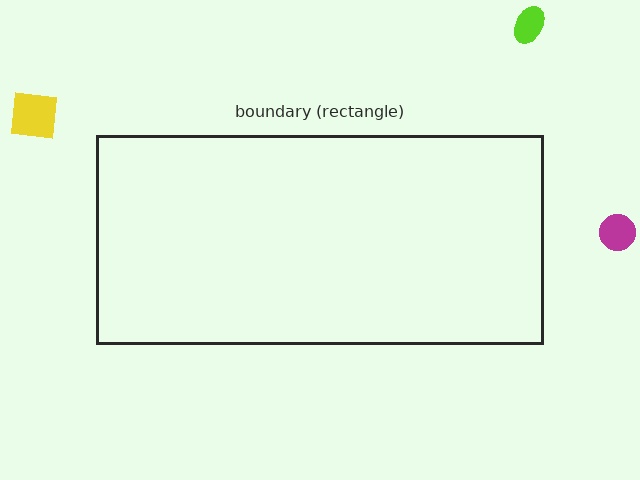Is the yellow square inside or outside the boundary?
Outside.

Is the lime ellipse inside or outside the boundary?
Outside.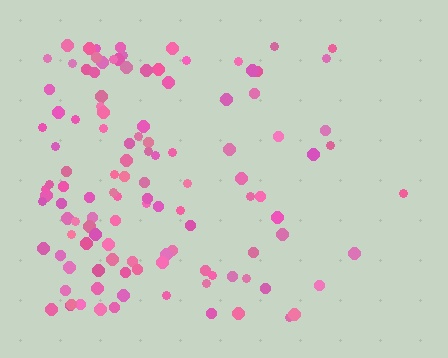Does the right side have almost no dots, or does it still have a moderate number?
Still a moderate number, just noticeably fewer than the left.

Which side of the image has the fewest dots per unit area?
The right.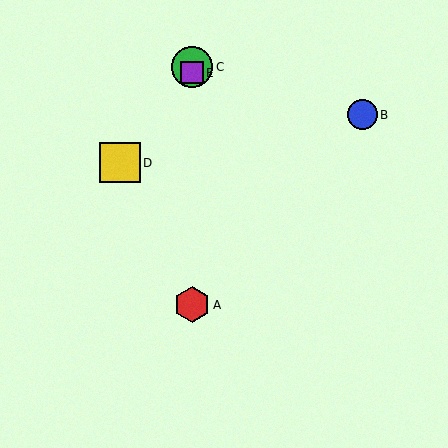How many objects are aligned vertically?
3 objects (A, C, E) are aligned vertically.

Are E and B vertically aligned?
No, E is at x≈192 and B is at x≈362.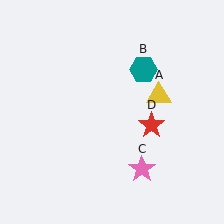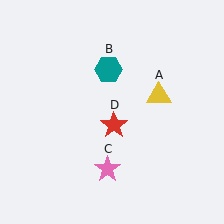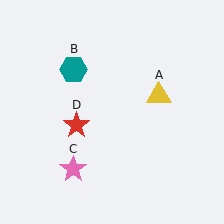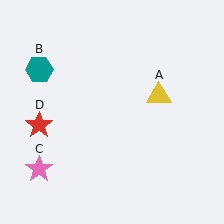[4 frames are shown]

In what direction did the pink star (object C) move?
The pink star (object C) moved left.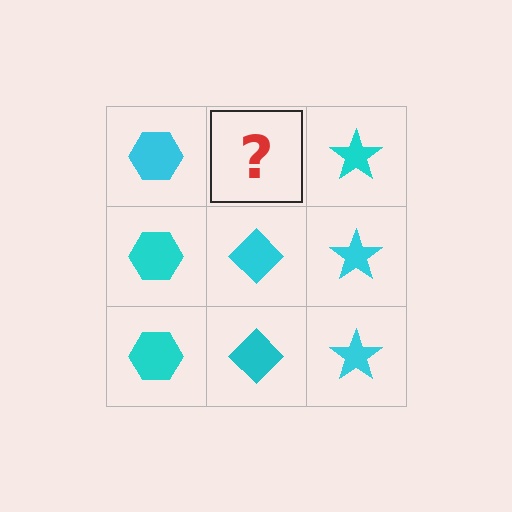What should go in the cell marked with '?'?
The missing cell should contain a cyan diamond.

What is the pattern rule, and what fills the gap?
The rule is that each column has a consistent shape. The gap should be filled with a cyan diamond.